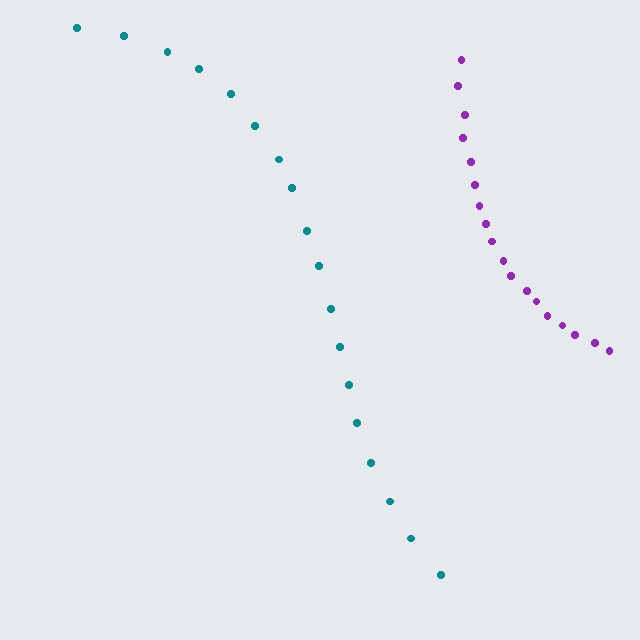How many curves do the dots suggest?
There are 2 distinct paths.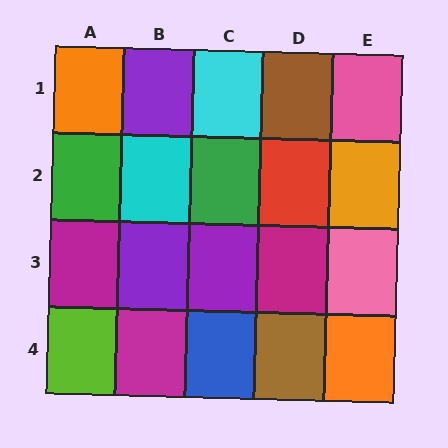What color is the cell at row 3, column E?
Pink.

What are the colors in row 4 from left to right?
Lime, magenta, blue, brown, orange.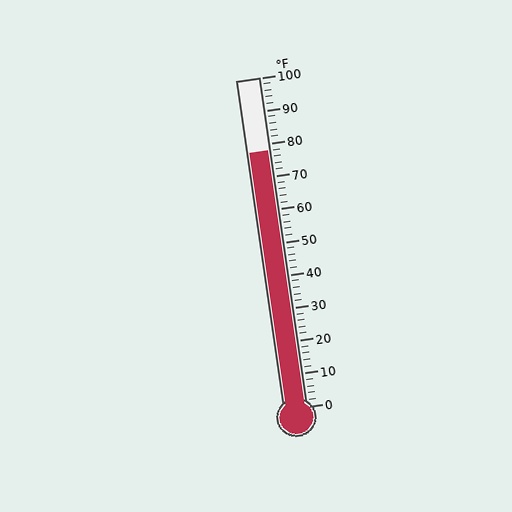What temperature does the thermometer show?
The thermometer shows approximately 78°F.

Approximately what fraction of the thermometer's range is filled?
The thermometer is filled to approximately 80% of its range.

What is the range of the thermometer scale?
The thermometer scale ranges from 0°F to 100°F.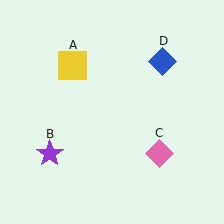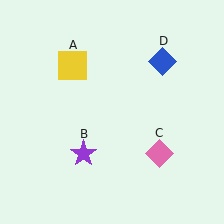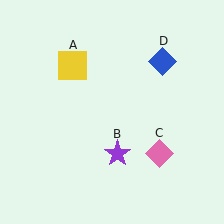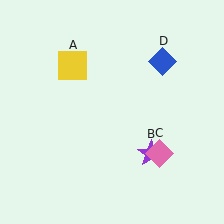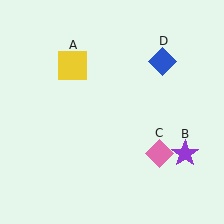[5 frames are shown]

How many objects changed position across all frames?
1 object changed position: purple star (object B).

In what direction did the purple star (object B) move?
The purple star (object B) moved right.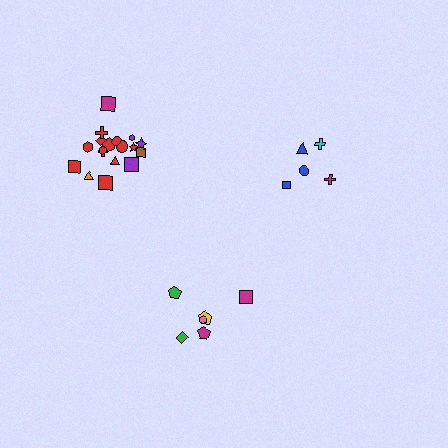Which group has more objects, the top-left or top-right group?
The top-left group.